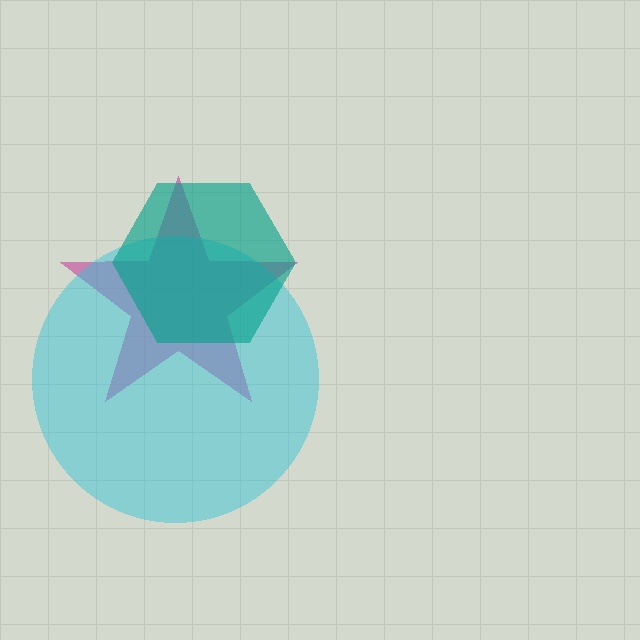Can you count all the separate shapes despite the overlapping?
Yes, there are 3 separate shapes.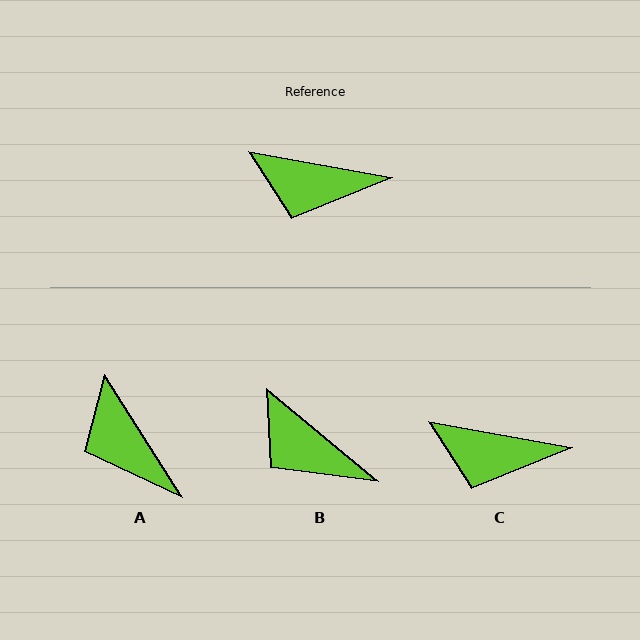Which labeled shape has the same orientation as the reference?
C.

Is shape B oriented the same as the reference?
No, it is off by about 29 degrees.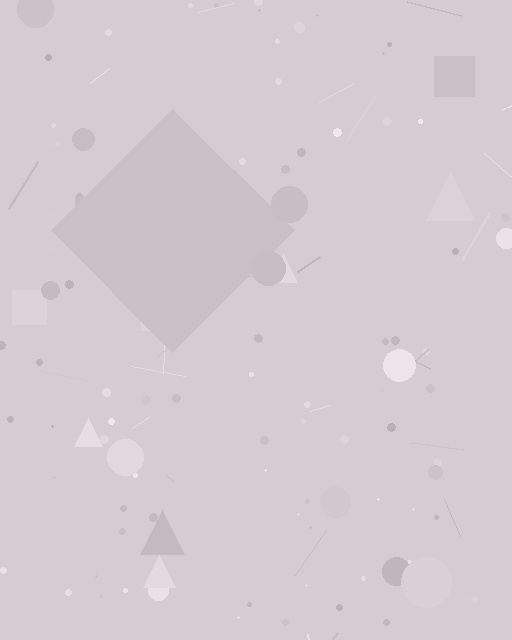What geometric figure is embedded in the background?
A diamond is embedded in the background.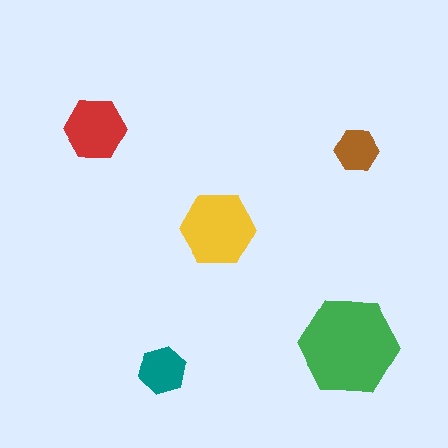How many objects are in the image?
There are 5 objects in the image.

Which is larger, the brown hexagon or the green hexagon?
The green one.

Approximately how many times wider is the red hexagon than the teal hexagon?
About 1.5 times wider.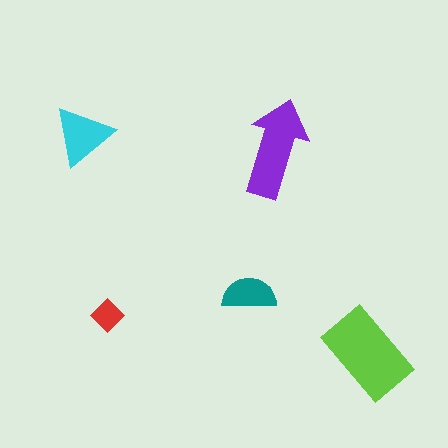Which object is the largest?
The lime rectangle.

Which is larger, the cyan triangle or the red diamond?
The cyan triangle.